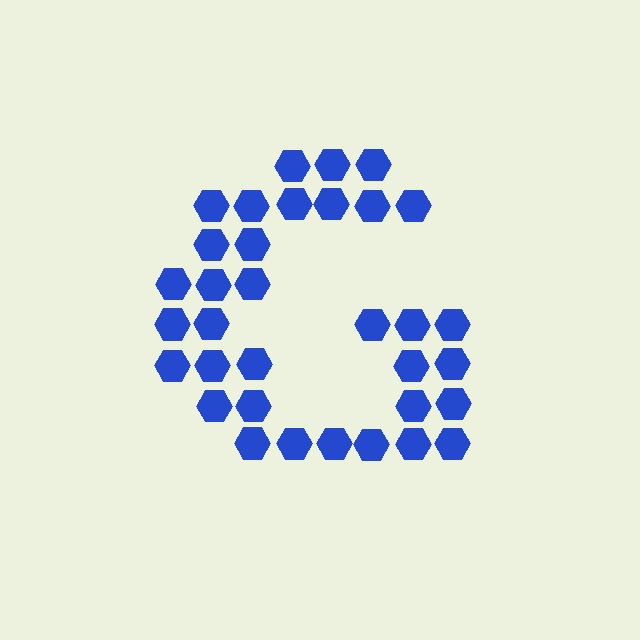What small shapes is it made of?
It is made of small hexagons.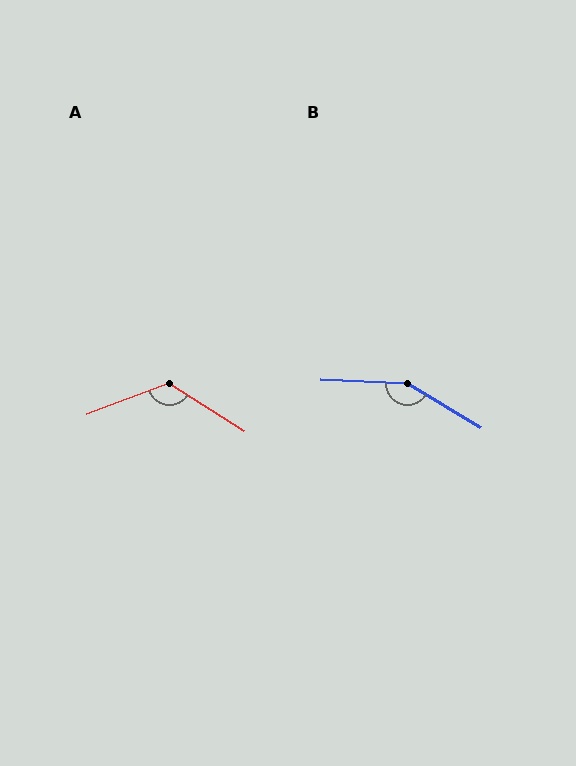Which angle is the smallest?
A, at approximately 127 degrees.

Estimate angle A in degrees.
Approximately 127 degrees.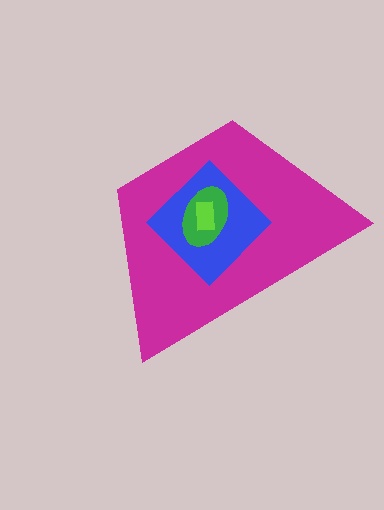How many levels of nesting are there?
4.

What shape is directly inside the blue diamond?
The green ellipse.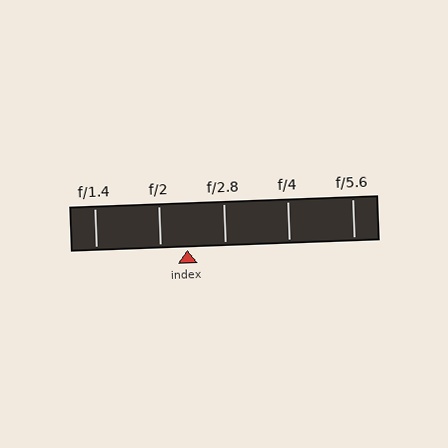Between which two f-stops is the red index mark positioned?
The index mark is between f/2 and f/2.8.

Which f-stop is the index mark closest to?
The index mark is closest to f/2.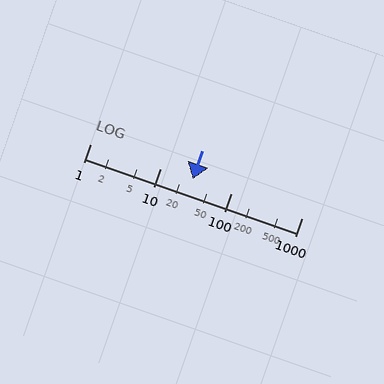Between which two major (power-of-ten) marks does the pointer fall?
The pointer is between 10 and 100.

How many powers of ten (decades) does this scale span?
The scale spans 3 decades, from 1 to 1000.